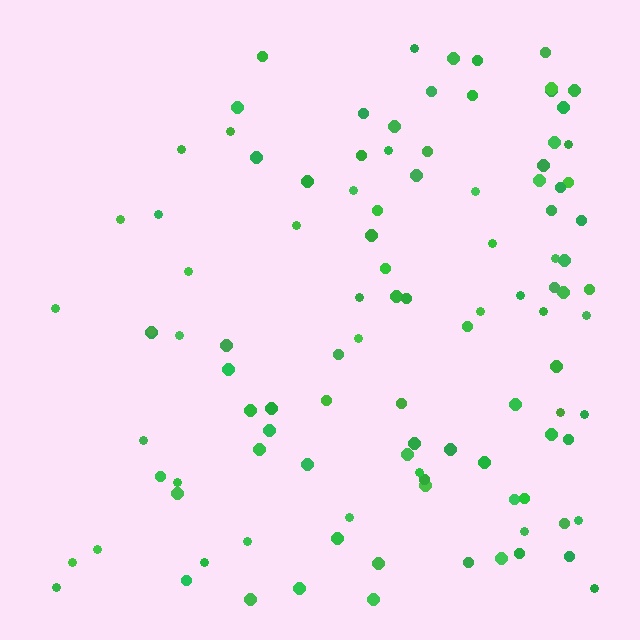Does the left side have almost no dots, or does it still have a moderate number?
Still a moderate number, just noticeably fewer than the right.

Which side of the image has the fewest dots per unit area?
The left.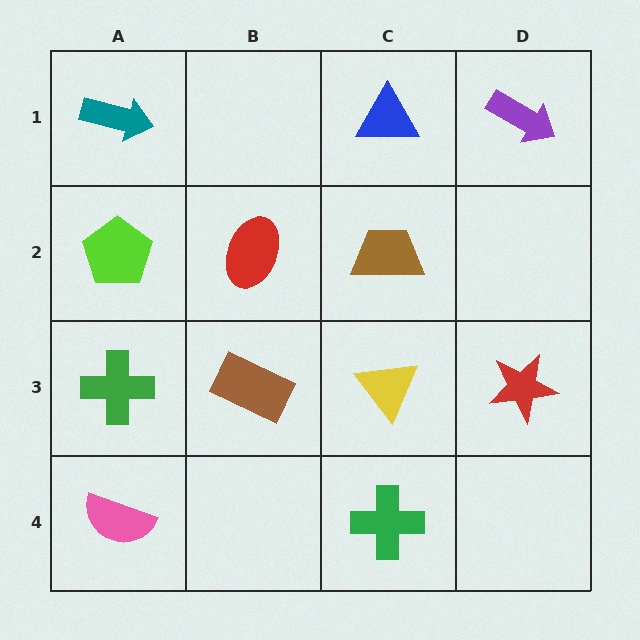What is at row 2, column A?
A lime pentagon.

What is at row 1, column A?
A teal arrow.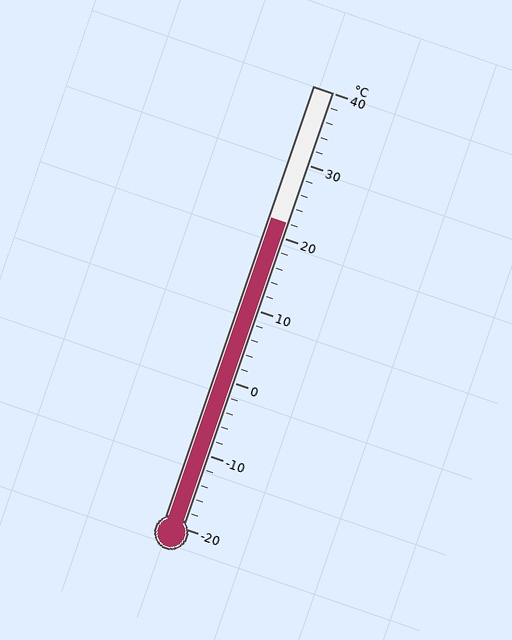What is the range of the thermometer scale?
The thermometer scale ranges from -20°C to 40°C.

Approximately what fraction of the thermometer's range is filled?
The thermometer is filled to approximately 70% of its range.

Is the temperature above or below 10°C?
The temperature is above 10°C.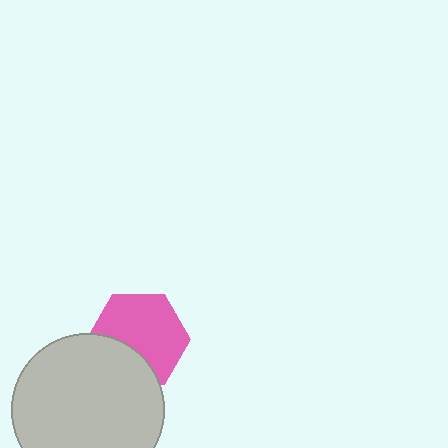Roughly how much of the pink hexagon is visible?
Most of it is visible (roughly 68%).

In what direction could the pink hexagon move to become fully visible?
The pink hexagon could move up. That would shift it out from behind the light gray circle entirely.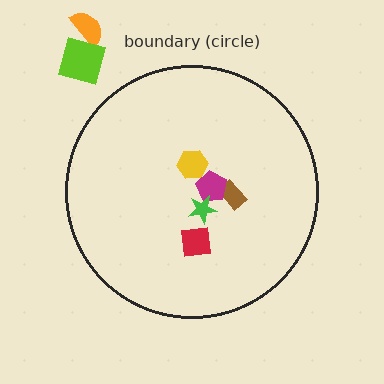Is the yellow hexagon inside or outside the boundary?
Inside.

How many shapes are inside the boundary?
5 inside, 2 outside.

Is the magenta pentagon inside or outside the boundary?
Inside.